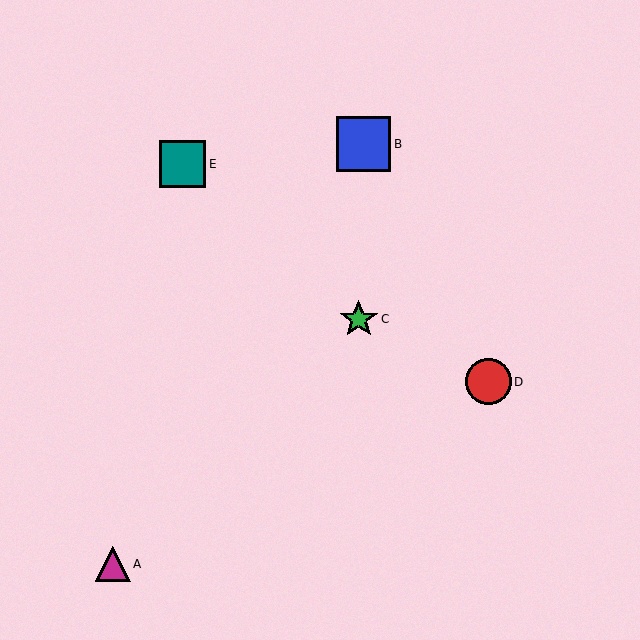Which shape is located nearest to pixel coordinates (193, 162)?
The teal square (labeled E) at (183, 164) is nearest to that location.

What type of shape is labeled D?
Shape D is a red circle.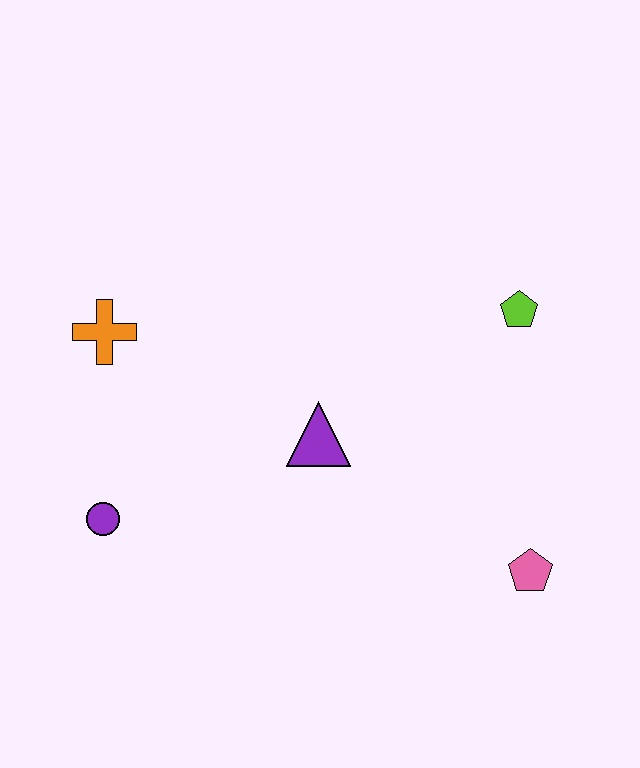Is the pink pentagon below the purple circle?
Yes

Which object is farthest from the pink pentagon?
The orange cross is farthest from the pink pentagon.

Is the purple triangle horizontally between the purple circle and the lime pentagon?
Yes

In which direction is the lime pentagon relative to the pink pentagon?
The lime pentagon is above the pink pentagon.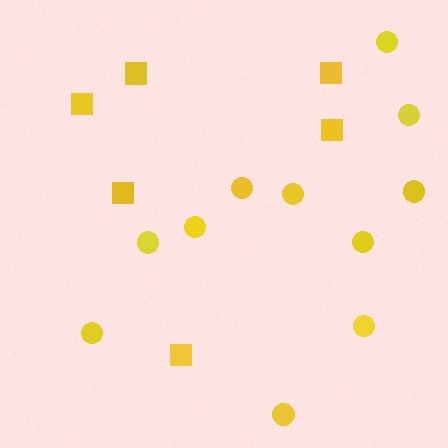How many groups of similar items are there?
There are 2 groups: one group of circles (11) and one group of squares (6).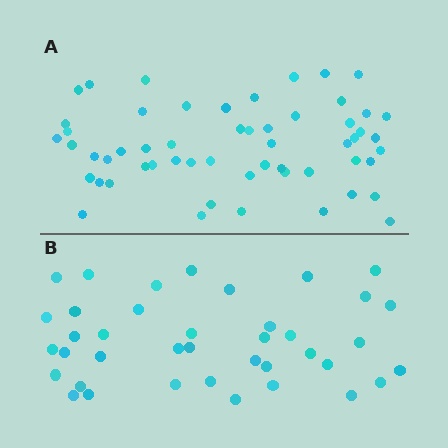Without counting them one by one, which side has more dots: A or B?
Region A (the top region) has more dots.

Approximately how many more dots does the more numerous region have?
Region A has approximately 15 more dots than region B.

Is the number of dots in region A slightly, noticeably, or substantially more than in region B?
Region A has noticeably more, but not dramatically so. The ratio is roughly 1.4 to 1.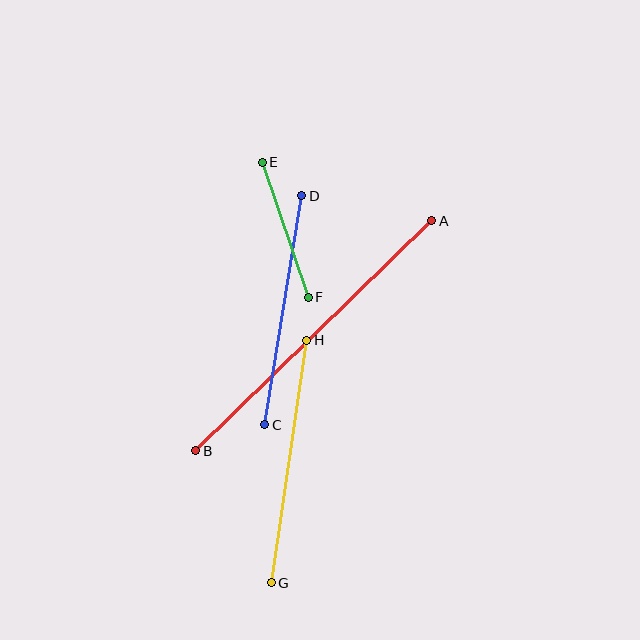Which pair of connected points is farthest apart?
Points A and B are farthest apart.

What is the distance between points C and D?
The distance is approximately 232 pixels.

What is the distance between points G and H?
The distance is approximately 245 pixels.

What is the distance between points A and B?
The distance is approximately 330 pixels.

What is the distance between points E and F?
The distance is approximately 143 pixels.